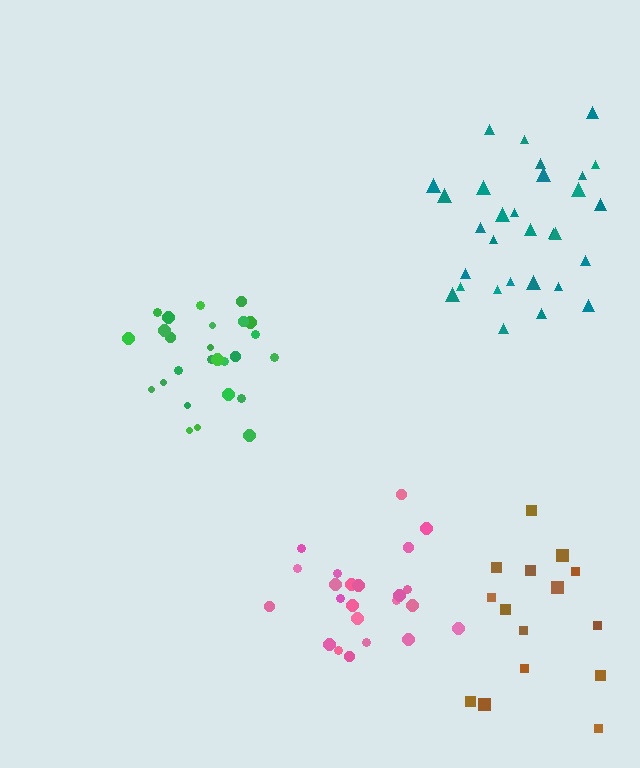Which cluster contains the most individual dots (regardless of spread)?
Teal (30).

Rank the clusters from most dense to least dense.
green, pink, teal, brown.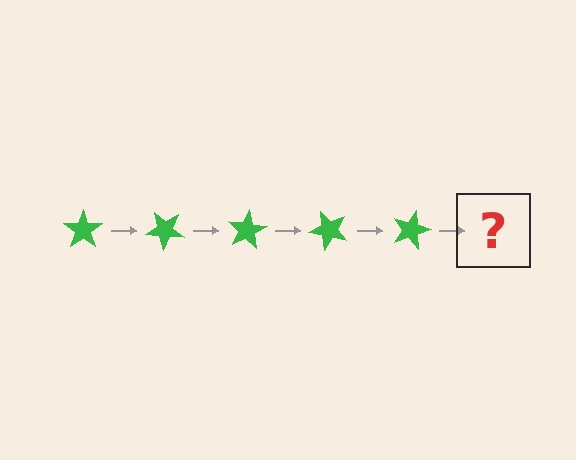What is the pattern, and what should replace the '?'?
The pattern is that the star rotates 40 degrees each step. The '?' should be a green star rotated 200 degrees.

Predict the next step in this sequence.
The next step is a green star rotated 200 degrees.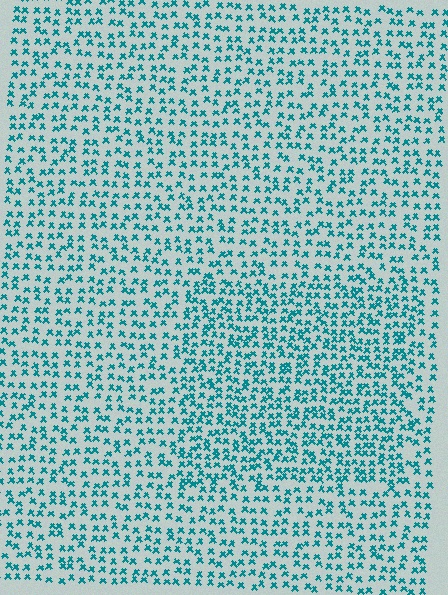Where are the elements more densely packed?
The elements are more densely packed inside the rectangle boundary.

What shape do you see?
I see a rectangle.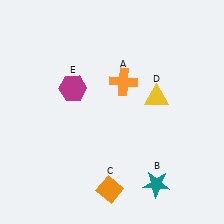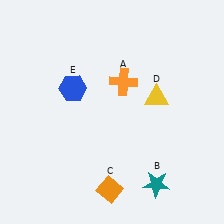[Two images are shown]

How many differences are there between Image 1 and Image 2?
There is 1 difference between the two images.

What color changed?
The hexagon (E) changed from magenta in Image 1 to blue in Image 2.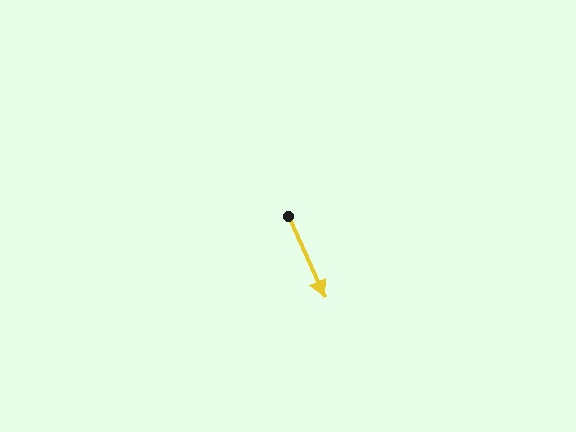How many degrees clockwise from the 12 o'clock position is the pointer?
Approximately 156 degrees.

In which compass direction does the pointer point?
Southeast.